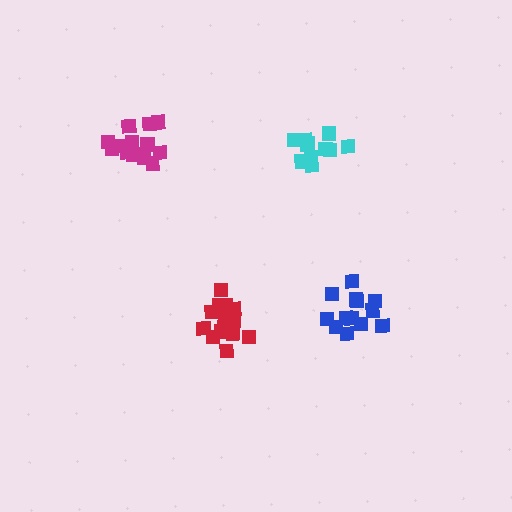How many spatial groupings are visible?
There are 4 spatial groupings.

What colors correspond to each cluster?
The clusters are colored: blue, magenta, red, cyan.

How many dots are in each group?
Group 1: 13 dots, Group 2: 15 dots, Group 3: 15 dots, Group 4: 11 dots (54 total).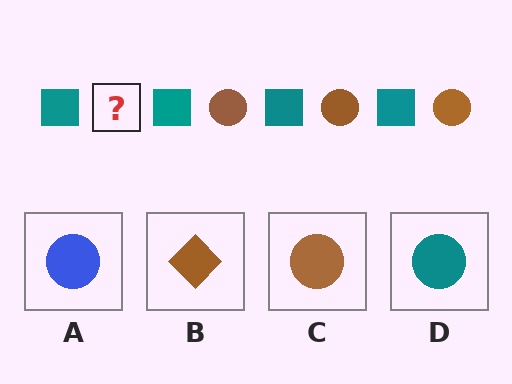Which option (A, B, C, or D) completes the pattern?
C.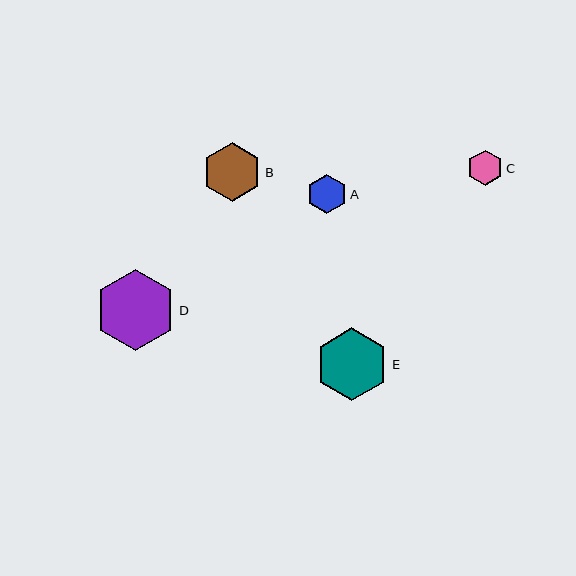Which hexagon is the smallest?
Hexagon C is the smallest with a size of approximately 36 pixels.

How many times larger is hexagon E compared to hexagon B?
Hexagon E is approximately 1.2 times the size of hexagon B.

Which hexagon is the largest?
Hexagon D is the largest with a size of approximately 81 pixels.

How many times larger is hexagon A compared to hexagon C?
Hexagon A is approximately 1.1 times the size of hexagon C.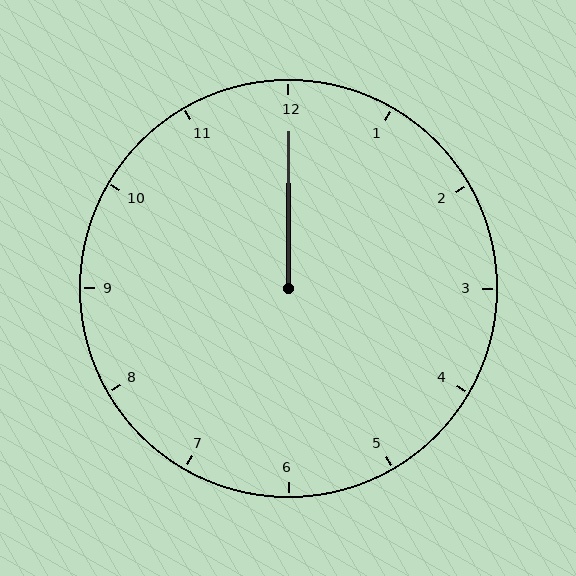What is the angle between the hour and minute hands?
Approximately 0 degrees.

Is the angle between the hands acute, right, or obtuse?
It is acute.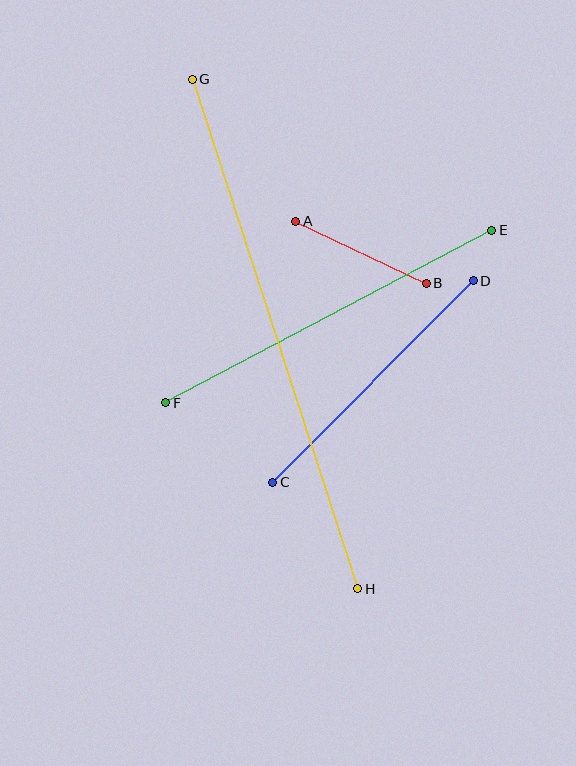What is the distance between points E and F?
The distance is approximately 369 pixels.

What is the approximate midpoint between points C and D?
The midpoint is at approximately (373, 382) pixels.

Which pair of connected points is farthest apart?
Points G and H are farthest apart.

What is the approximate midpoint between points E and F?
The midpoint is at approximately (329, 317) pixels.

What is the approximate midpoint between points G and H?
The midpoint is at approximately (275, 334) pixels.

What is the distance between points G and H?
The distance is approximately 536 pixels.